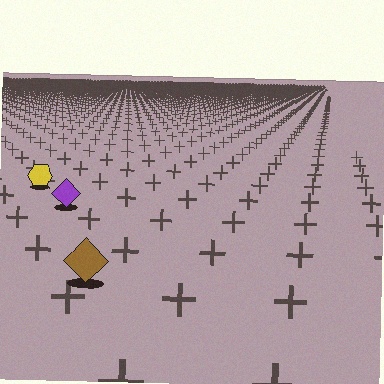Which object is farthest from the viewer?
The yellow hexagon is farthest from the viewer. It appears smaller and the ground texture around it is denser.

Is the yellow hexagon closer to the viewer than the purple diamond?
No. The purple diamond is closer — you can tell from the texture gradient: the ground texture is coarser near it.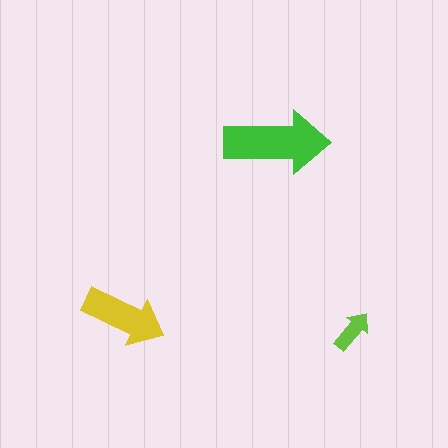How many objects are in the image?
There are 3 objects in the image.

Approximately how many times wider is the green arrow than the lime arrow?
About 2.5 times wider.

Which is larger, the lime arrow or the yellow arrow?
The yellow one.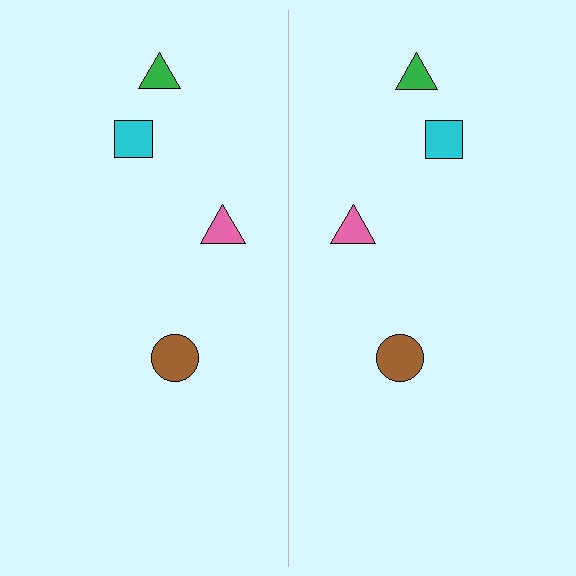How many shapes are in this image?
There are 8 shapes in this image.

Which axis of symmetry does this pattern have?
The pattern has a vertical axis of symmetry running through the center of the image.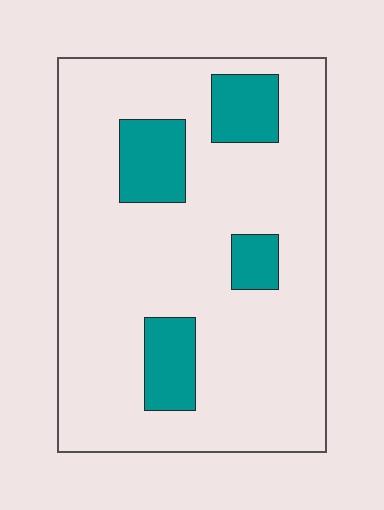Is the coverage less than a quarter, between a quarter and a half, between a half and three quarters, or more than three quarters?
Less than a quarter.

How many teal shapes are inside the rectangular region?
4.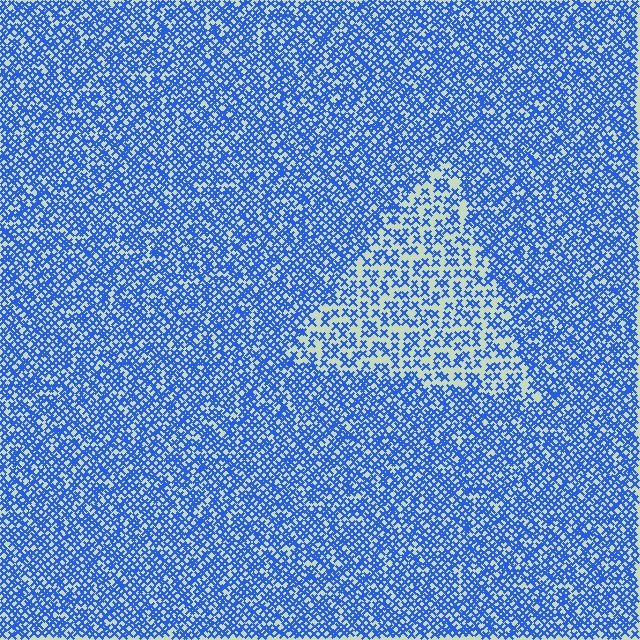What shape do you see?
I see a triangle.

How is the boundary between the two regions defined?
The boundary is defined by a change in element density (approximately 1.9x ratio). All elements are the same color, size, and shape.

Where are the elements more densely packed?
The elements are more densely packed outside the triangle boundary.